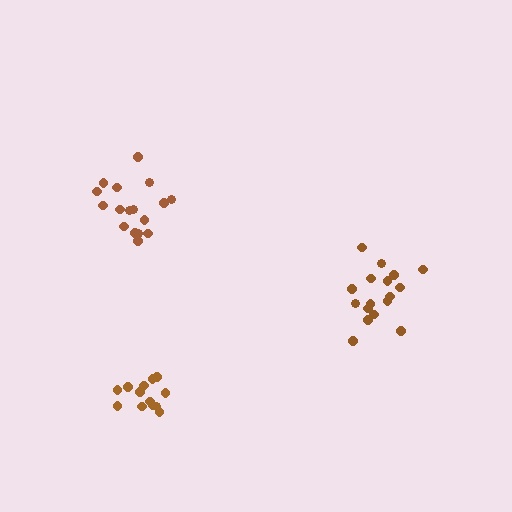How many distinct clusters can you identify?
There are 3 distinct clusters.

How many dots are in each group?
Group 1: 17 dots, Group 2: 17 dots, Group 3: 13 dots (47 total).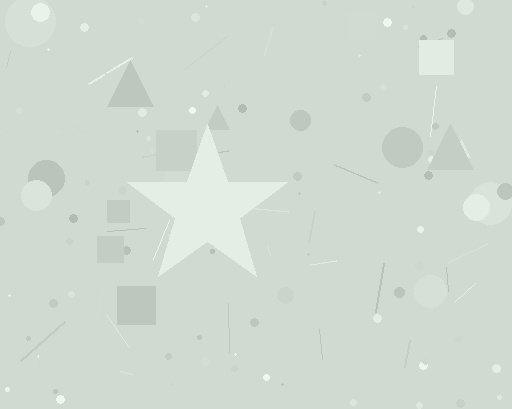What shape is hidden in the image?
A star is hidden in the image.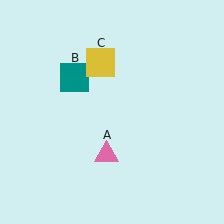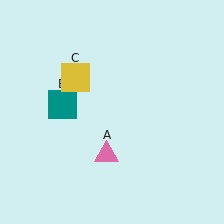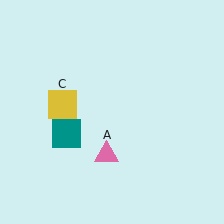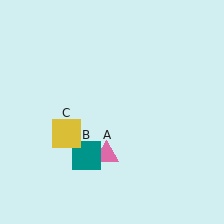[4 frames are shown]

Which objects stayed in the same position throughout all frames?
Pink triangle (object A) remained stationary.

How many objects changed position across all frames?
2 objects changed position: teal square (object B), yellow square (object C).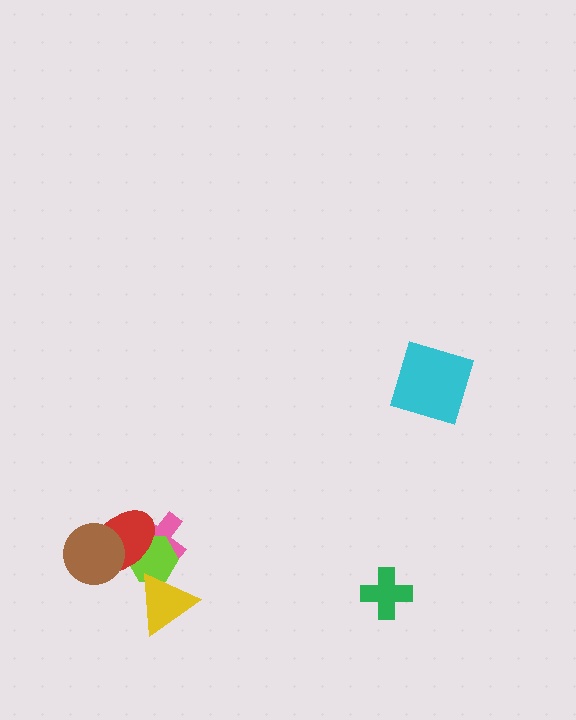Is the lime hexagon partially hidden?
Yes, it is partially covered by another shape.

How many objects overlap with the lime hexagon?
3 objects overlap with the lime hexagon.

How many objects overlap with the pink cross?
2 objects overlap with the pink cross.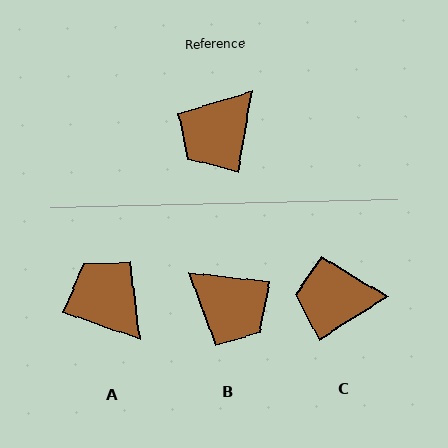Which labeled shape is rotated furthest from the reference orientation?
A, about 100 degrees away.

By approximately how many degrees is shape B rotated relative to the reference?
Approximately 93 degrees counter-clockwise.